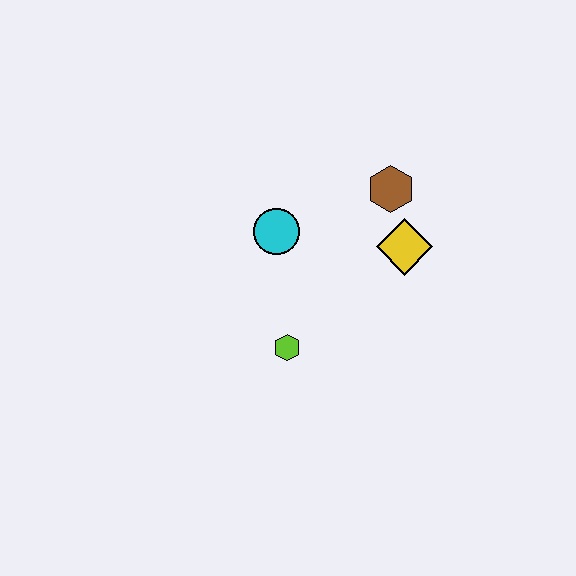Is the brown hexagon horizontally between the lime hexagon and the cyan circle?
No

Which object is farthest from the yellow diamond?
The lime hexagon is farthest from the yellow diamond.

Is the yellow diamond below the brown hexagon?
Yes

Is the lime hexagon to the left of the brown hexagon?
Yes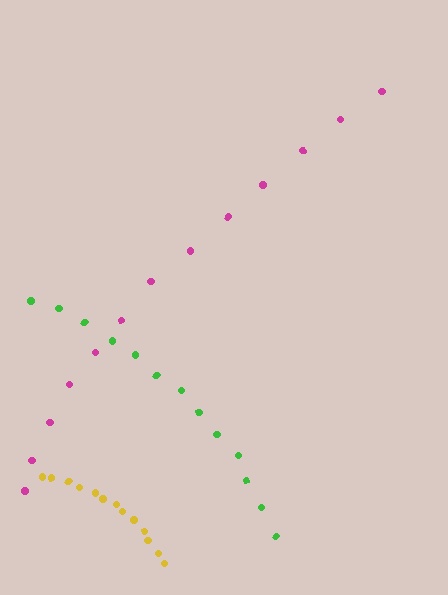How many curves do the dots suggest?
There are 3 distinct paths.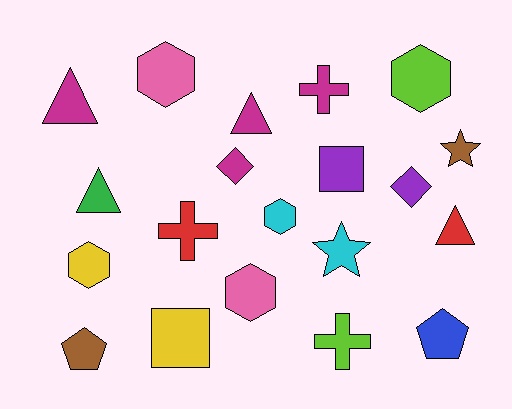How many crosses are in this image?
There are 3 crosses.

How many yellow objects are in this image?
There are 2 yellow objects.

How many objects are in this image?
There are 20 objects.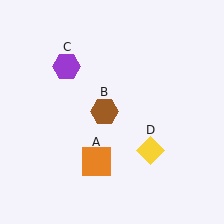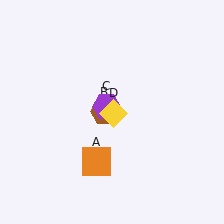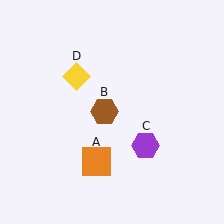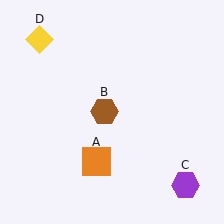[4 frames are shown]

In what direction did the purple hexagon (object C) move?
The purple hexagon (object C) moved down and to the right.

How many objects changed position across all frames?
2 objects changed position: purple hexagon (object C), yellow diamond (object D).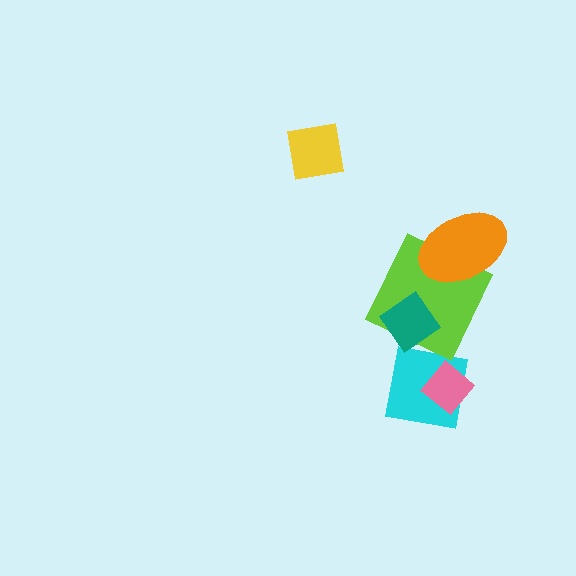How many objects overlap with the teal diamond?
1 object overlaps with the teal diamond.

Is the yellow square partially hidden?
No, no other shape covers it.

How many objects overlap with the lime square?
2 objects overlap with the lime square.